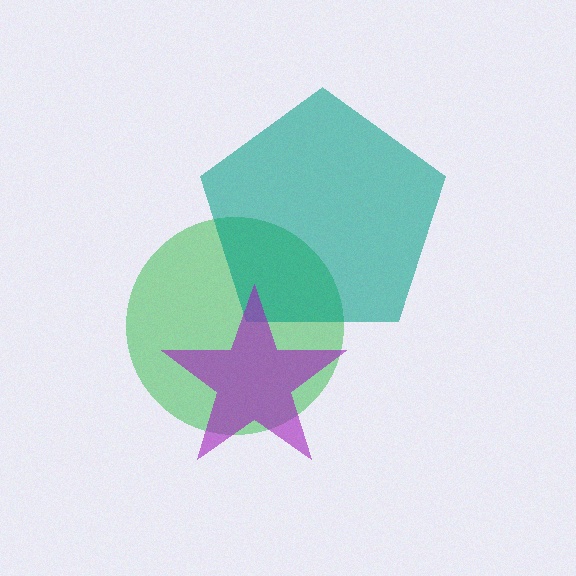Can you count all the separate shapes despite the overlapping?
Yes, there are 3 separate shapes.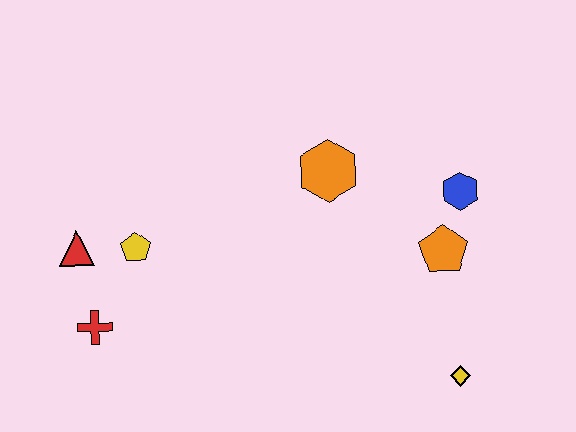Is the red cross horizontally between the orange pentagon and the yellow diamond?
No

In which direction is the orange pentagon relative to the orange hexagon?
The orange pentagon is to the right of the orange hexagon.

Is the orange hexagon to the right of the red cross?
Yes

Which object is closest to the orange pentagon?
The blue hexagon is closest to the orange pentagon.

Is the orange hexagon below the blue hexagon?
No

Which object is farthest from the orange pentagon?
The red triangle is farthest from the orange pentagon.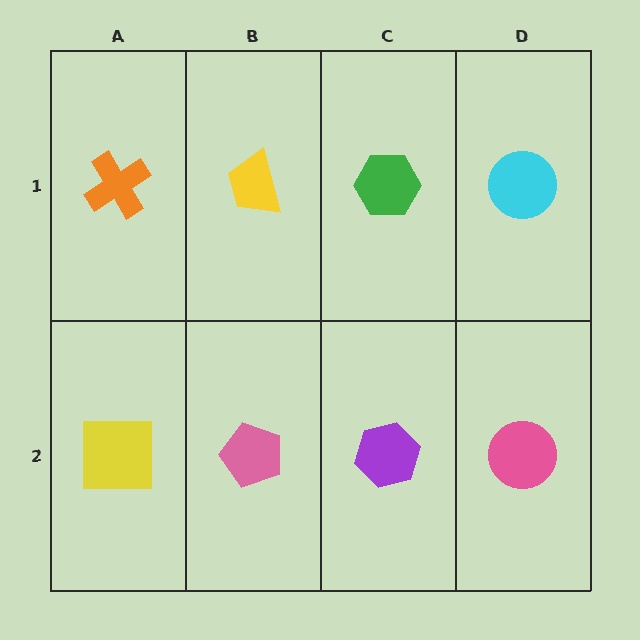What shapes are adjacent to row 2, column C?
A green hexagon (row 1, column C), a pink pentagon (row 2, column B), a pink circle (row 2, column D).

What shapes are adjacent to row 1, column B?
A pink pentagon (row 2, column B), an orange cross (row 1, column A), a green hexagon (row 1, column C).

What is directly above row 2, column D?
A cyan circle.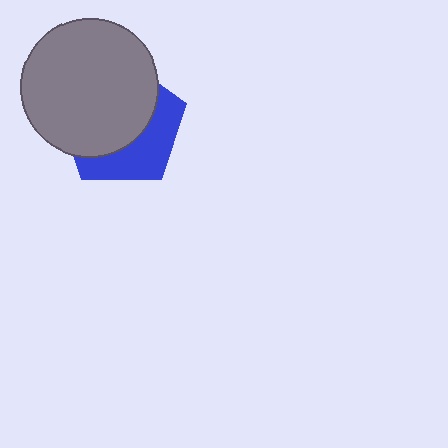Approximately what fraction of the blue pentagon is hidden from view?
Roughly 62% of the blue pentagon is hidden behind the gray circle.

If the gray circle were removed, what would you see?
You would see the complete blue pentagon.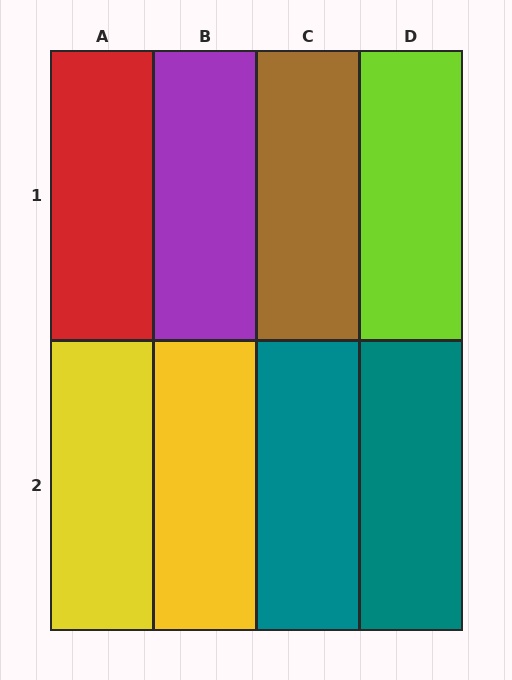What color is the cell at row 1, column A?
Red.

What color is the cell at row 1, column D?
Lime.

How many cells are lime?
1 cell is lime.